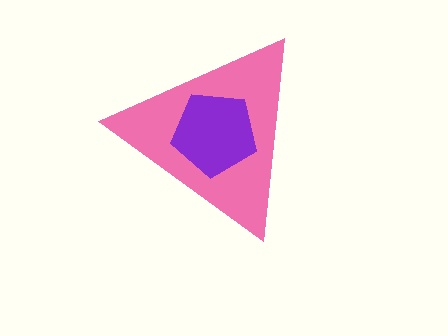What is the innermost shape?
The purple pentagon.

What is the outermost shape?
The pink triangle.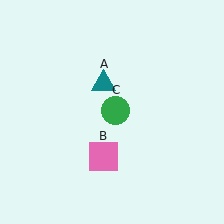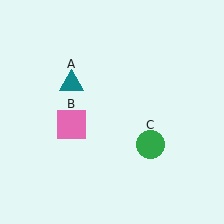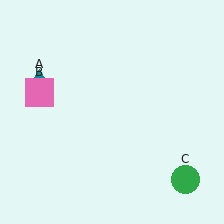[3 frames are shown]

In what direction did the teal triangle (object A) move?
The teal triangle (object A) moved left.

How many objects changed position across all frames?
3 objects changed position: teal triangle (object A), pink square (object B), green circle (object C).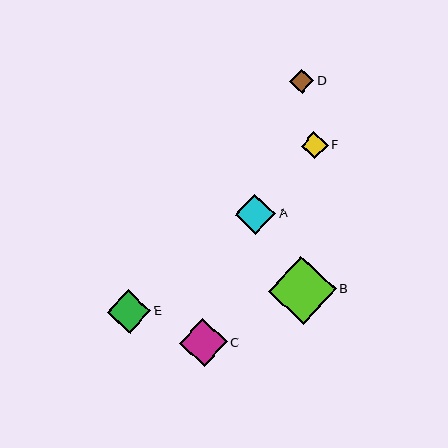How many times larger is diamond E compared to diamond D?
Diamond E is approximately 1.8 times the size of diamond D.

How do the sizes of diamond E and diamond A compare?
Diamond E and diamond A are approximately the same size.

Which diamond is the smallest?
Diamond D is the smallest with a size of approximately 24 pixels.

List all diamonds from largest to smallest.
From largest to smallest: B, C, E, A, F, D.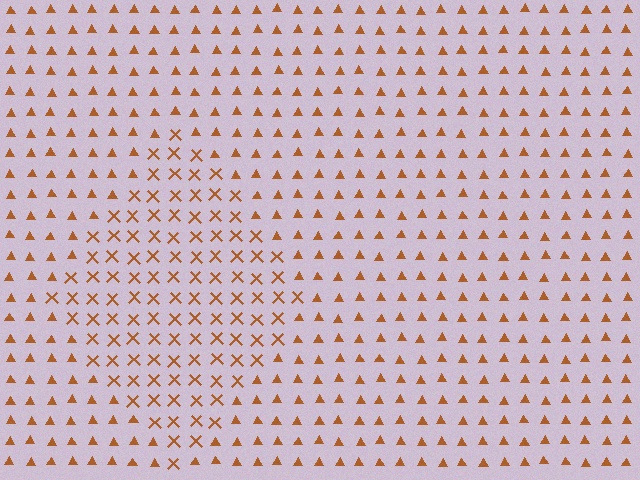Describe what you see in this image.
The image is filled with small brown elements arranged in a uniform grid. A diamond-shaped region contains X marks, while the surrounding area contains triangles. The boundary is defined purely by the change in element shape.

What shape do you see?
I see a diamond.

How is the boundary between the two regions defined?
The boundary is defined by a change in element shape: X marks inside vs. triangles outside. All elements share the same color and spacing.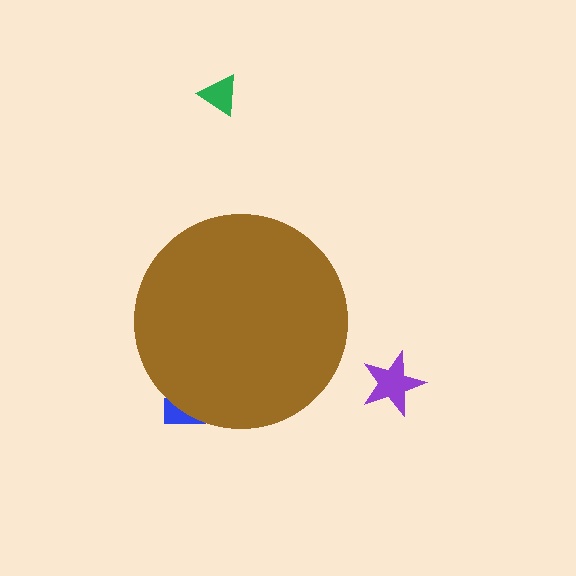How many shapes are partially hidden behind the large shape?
1 shape is partially hidden.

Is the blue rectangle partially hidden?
Yes, the blue rectangle is partially hidden behind the brown circle.